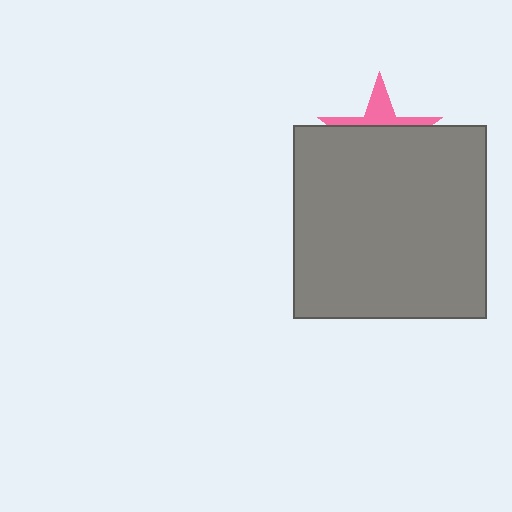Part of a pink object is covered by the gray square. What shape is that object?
It is a star.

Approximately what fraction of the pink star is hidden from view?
Roughly 67% of the pink star is hidden behind the gray square.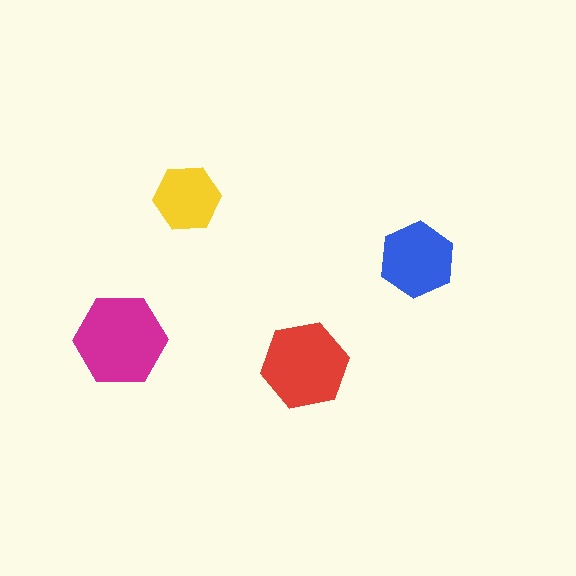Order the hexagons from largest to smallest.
the magenta one, the red one, the blue one, the yellow one.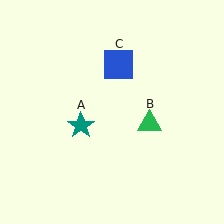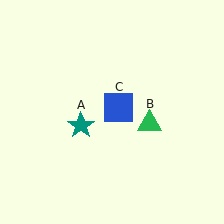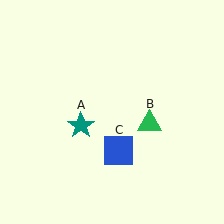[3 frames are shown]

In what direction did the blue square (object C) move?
The blue square (object C) moved down.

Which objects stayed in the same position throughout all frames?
Teal star (object A) and green triangle (object B) remained stationary.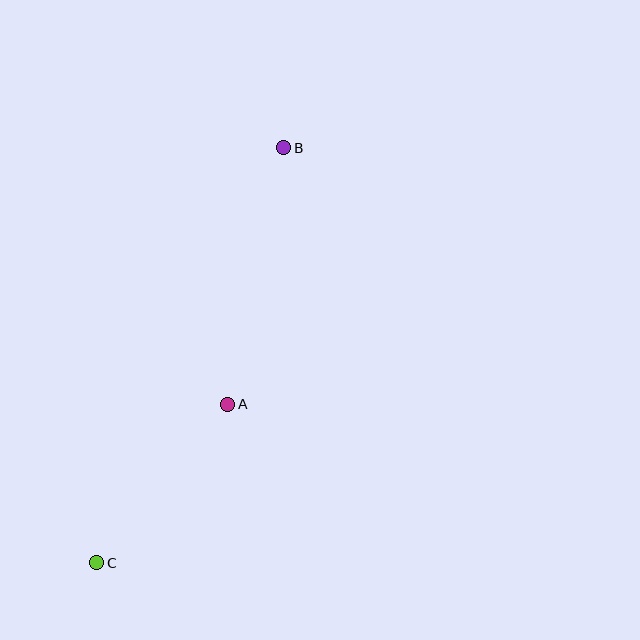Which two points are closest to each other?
Points A and C are closest to each other.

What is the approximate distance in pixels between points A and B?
The distance between A and B is approximately 263 pixels.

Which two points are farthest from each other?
Points B and C are farthest from each other.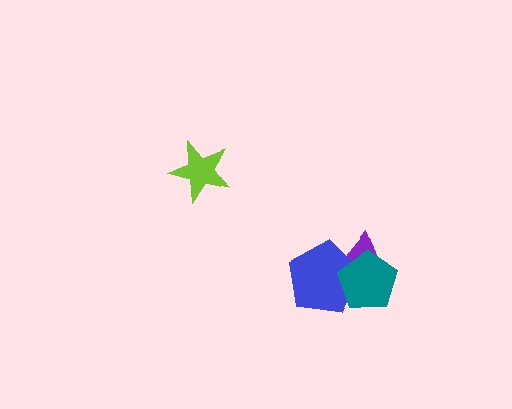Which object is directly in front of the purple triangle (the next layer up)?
The blue pentagon is directly in front of the purple triangle.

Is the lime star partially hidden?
No, no other shape covers it.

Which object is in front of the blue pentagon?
The teal pentagon is in front of the blue pentagon.